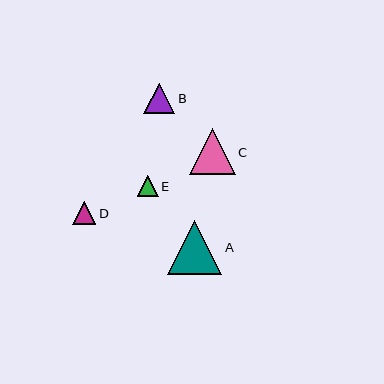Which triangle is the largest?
Triangle A is the largest with a size of approximately 54 pixels.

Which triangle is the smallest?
Triangle E is the smallest with a size of approximately 21 pixels.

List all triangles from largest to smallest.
From largest to smallest: A, C, B, D, E.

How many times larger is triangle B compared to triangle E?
Triangle B is approximately 1.5 times the size of triangle E.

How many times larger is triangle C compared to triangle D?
Triangle C is approximately 2.0 times the size of triangle D.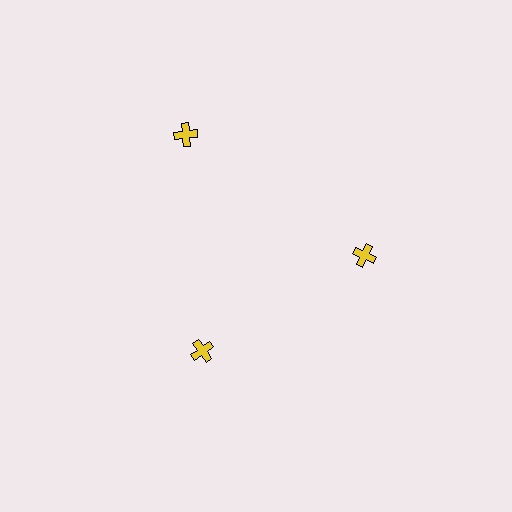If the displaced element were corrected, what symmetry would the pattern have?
It would have 3-fold rotational symmetry — the pattern would map onto itself every 120 degrees.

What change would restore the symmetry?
The symmetry would be restored by moving it inward, back onto the ring so that all 3 crosses sit at equal angles and equal distance from the center.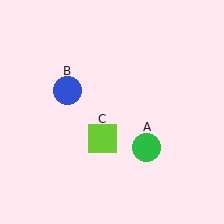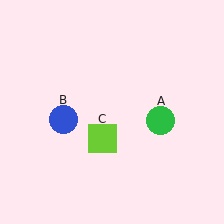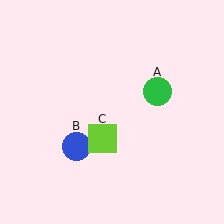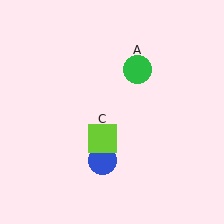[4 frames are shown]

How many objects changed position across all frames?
2 objects changed position: green circle (object A), blue circle (object B).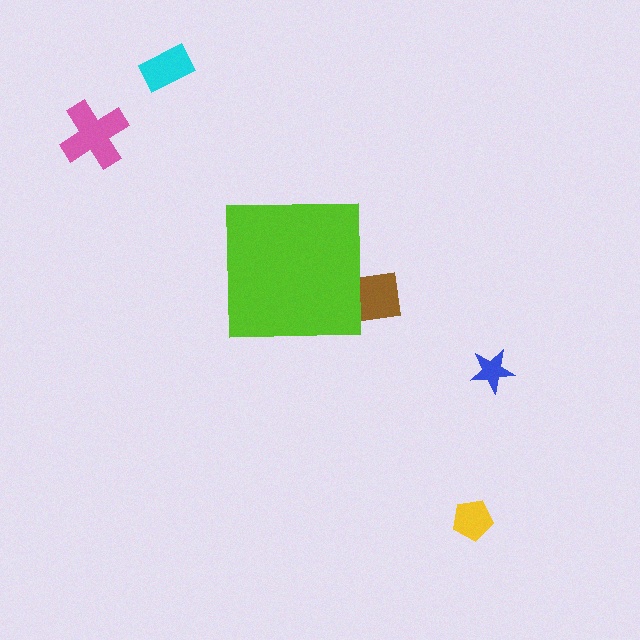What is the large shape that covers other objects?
A lime square.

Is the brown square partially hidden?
Yes, the brown square is partially hidden behind the lime square.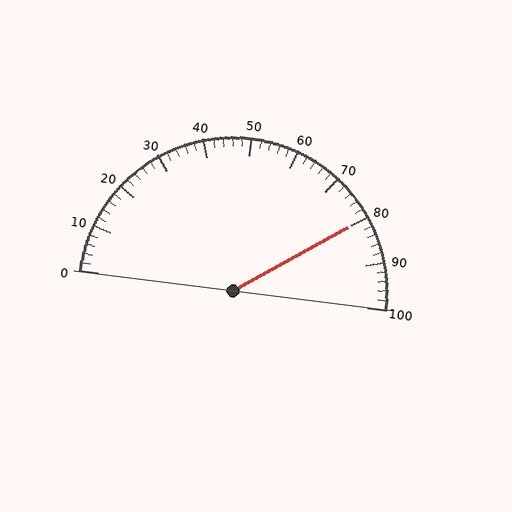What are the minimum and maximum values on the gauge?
The gauge ranges from 0 to 100.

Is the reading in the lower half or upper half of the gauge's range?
The reading is in the upper half of the range (0 to 100).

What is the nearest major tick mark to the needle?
The nearest major tick mark is 80.